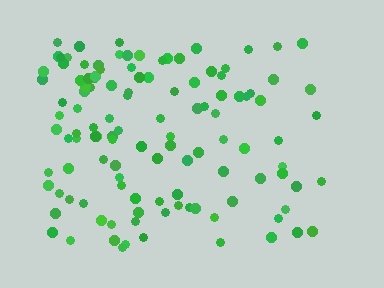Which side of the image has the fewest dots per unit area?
The right.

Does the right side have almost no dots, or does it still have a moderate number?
Still a moderate number, just noticeably fewer than the left.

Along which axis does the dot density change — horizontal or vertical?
Horizontal.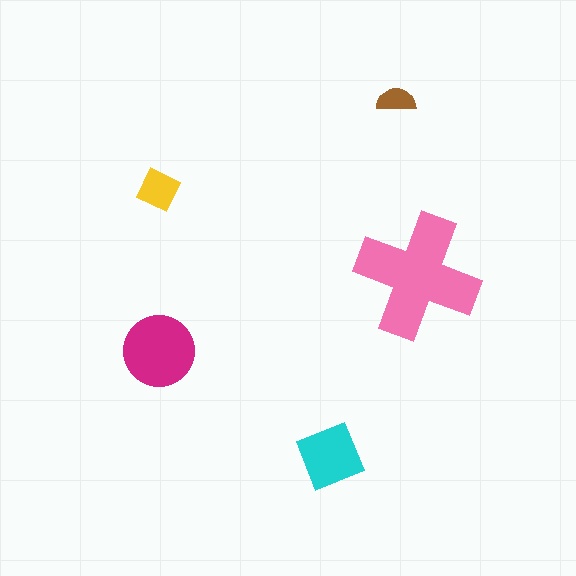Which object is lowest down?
The cyan diamond is bottommost.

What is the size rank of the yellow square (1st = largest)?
4th.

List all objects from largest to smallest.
The pink cross, the magenta circle, the cyan diamond, the yellow square, the brown semicircle.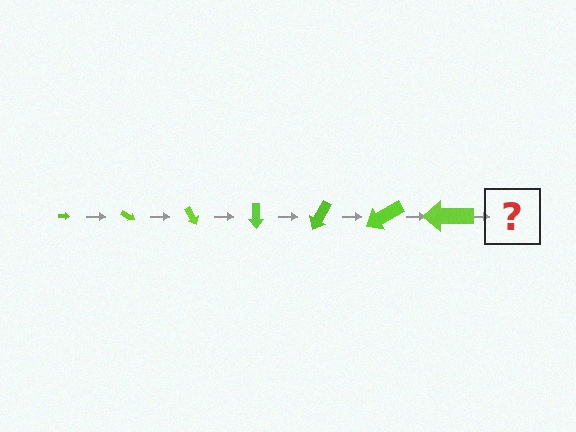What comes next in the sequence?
The next element should be an arrow, larger than the previous one and rotated 210 degrees from the start.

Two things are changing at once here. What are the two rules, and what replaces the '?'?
The two rules are that the arrow grows larger each step and it rotates 30 degrees each step. The '?' should be an arrow, larger than the previous one and rotated 210 degrees from the start.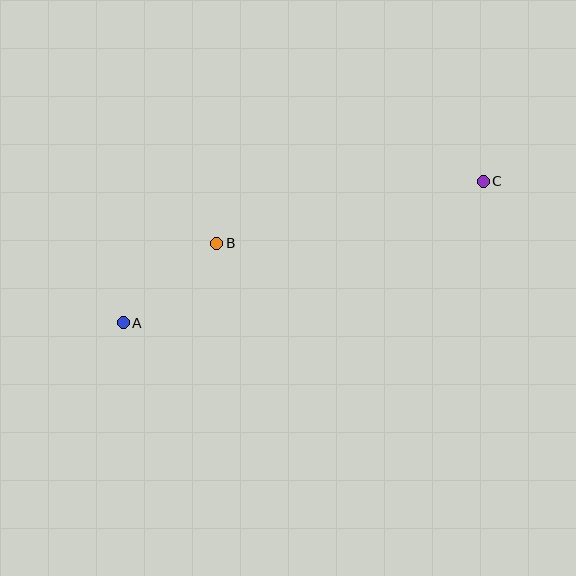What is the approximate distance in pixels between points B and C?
The distance between B and C is approximately 274 pixels.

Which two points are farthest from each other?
Points A and C are farthest from each other.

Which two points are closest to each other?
Points A and B are closest to each other.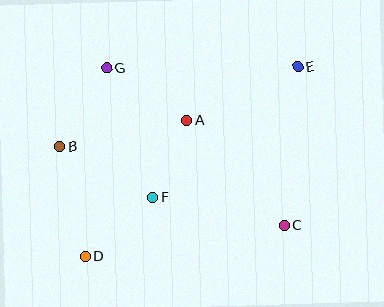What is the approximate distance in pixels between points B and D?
The distance between B and D is approximately 113 pixels.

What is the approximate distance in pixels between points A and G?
The distance between A and G is approximately 95 pixels.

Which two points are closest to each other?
Points A and F are closest to each other.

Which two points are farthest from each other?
Points D and E are farthest from each other.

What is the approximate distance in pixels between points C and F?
The distance between C and F is approximately 134 pixels.